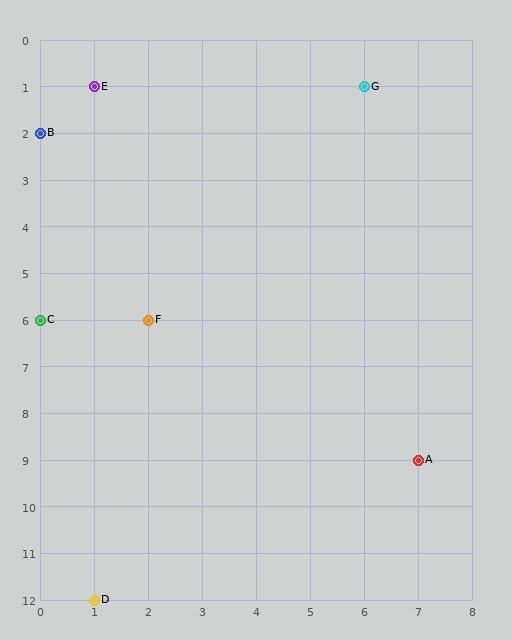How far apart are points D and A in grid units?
Points D and A are 6 columns and 3 rows apart (about 6.7 grid units diagonally).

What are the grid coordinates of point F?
Point F is at grid coordinates (2, 6).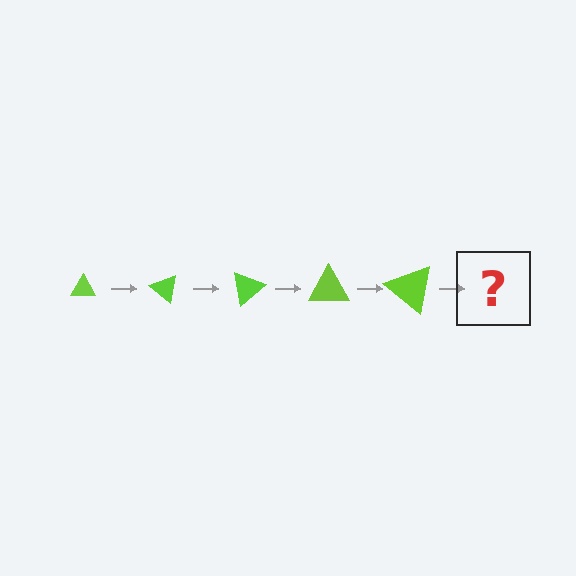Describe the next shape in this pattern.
It should be a triangle, larger than the previous one and rotated 200 degrees from the start.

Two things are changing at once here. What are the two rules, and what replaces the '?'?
The two rules are that the triangle grows larger each step and it rotates 40 degrees each step. The '?' should be a triangle, larger than the previous one and rotated 200 degrees from the start.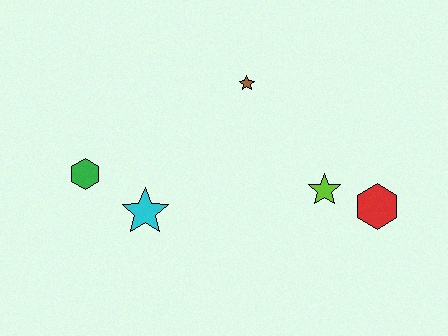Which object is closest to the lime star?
The red hexagon is closest to the lime star.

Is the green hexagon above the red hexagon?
Yes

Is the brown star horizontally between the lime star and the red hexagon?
No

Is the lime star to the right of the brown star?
Yes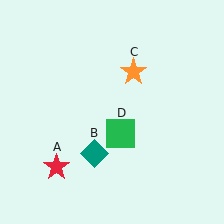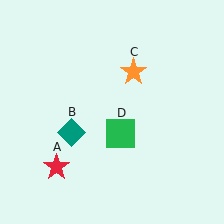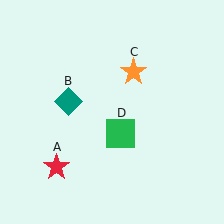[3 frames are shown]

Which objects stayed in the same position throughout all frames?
Red star (object A) and orange star (object C) and green square (object D) remained stationary.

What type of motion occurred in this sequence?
The teal diamond (object B) rotated clockwise around the center of the scene.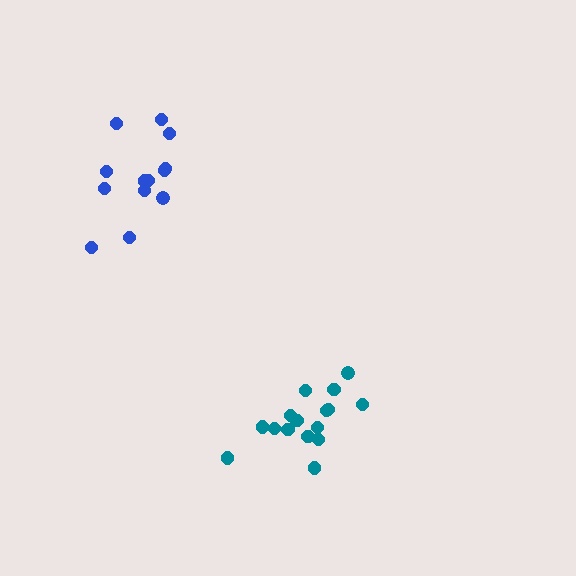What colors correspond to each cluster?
The clusters are colored: blue, teal.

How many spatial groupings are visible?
There are 2 spatial groupings.